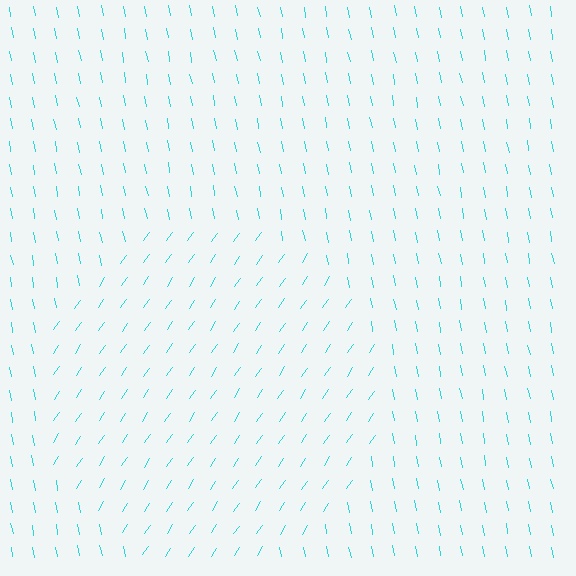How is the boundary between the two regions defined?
The boundary is defined purely by a change in line orientation (approximately 45 degrees difference). All lines are the same color and thickness.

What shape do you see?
I see a circle.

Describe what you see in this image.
The image is filled with small cyan line segments. A circle region in the image has lines oriented differently from the surrounding lines, creating a visible texture boundary.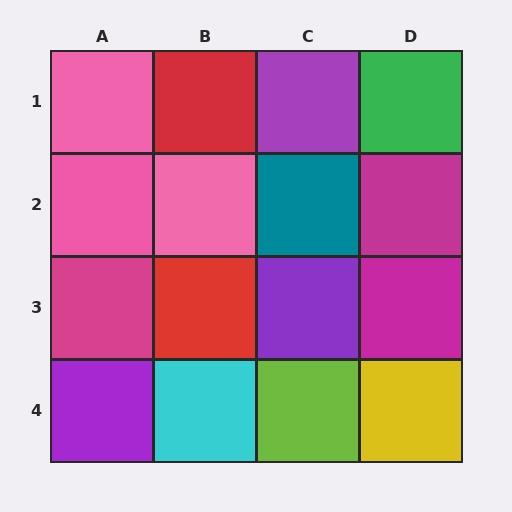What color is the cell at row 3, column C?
Purple.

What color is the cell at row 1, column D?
Green.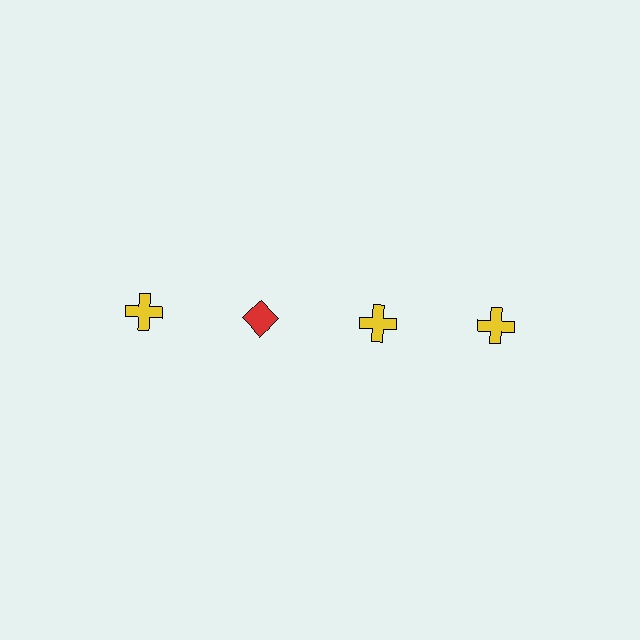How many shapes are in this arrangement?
There are 4 shapes arranged in a grid pattern.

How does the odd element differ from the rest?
It differs in both color (red instead of yellow) and shape (diamond instead of cross).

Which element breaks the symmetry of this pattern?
The red diamond in the top row, second from left column breaks the symmetry. All other shapes are yellow crosses.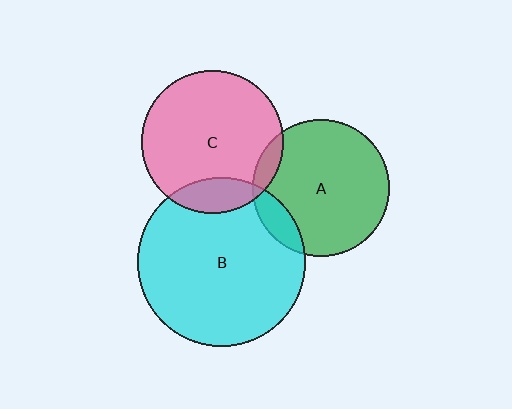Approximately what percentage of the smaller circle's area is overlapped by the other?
Approximately 10%.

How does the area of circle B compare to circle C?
Approximately 1.4 times.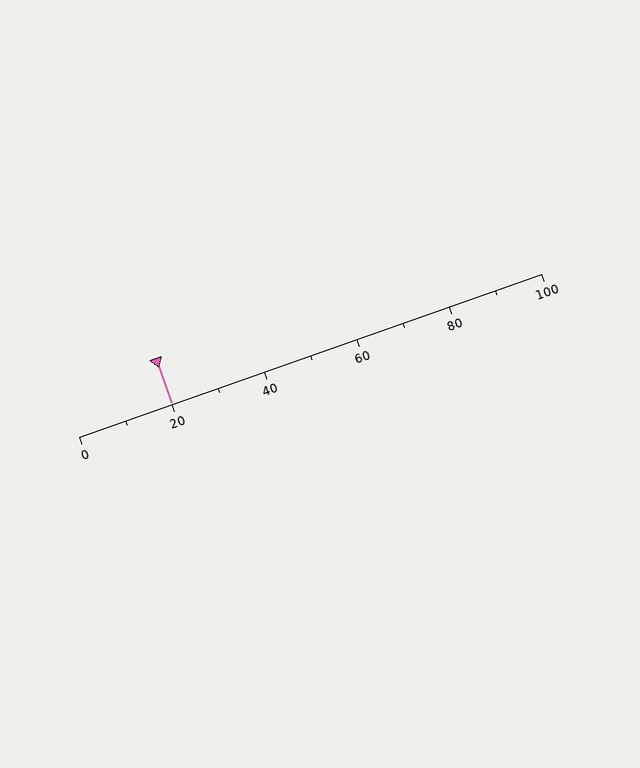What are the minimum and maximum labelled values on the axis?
The axis runs from 0 to 100.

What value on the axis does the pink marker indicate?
The marker indicates approximately 20.